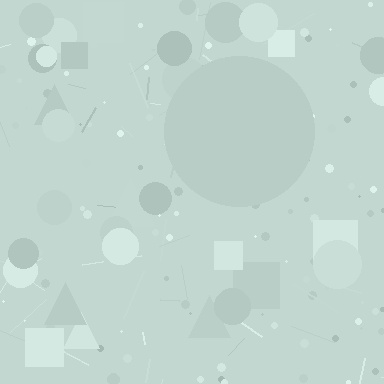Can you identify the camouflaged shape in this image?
The camouflaged shape is a circle.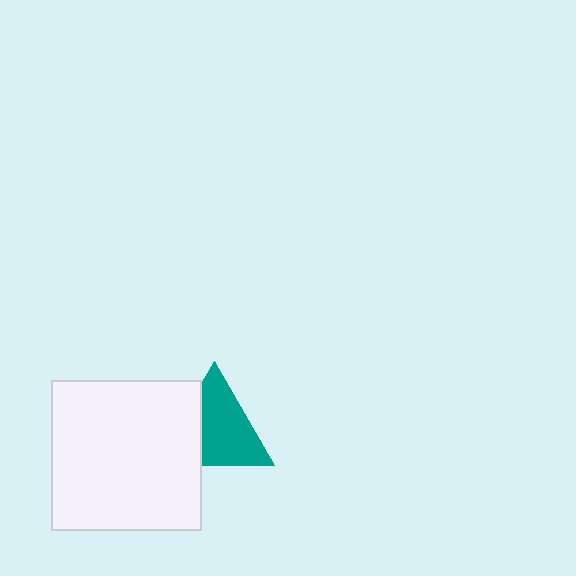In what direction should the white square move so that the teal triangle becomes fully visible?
The white square should move left. That is the shortest direction to clear the overlap and leave the teal triangle fully visible.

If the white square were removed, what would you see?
You would see the complete teal triangle.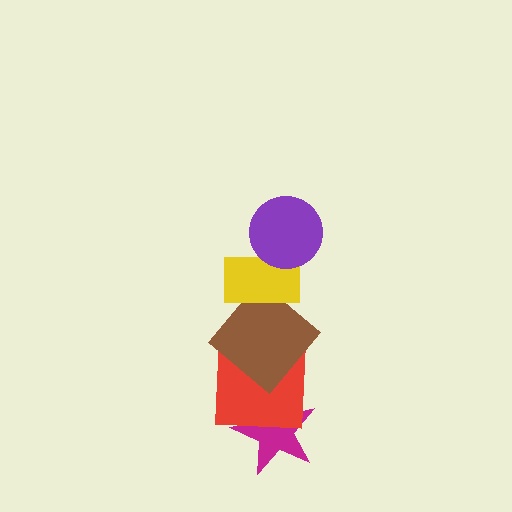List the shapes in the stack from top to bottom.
From top to bottom: the purple circle, the yellow rectangle, the brown diamond, the red square, the magenta star.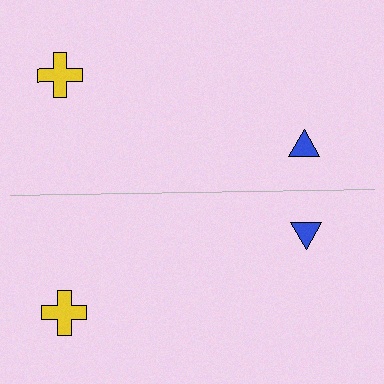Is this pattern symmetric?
Yes, this pattern has bilateral (reflection) symmetry.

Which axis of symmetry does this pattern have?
The pattern has a horizontal axis of symmetry running through the center of the image.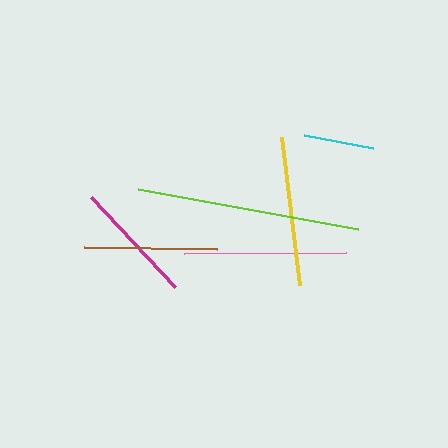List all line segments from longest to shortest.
From longest to shortest: lime, pink, yellow, brown, magenta, cyan.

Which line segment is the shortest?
The cyan line is the shortest at approximately 71 pixels.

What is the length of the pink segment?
The pink segment is approximately 162 pixels long.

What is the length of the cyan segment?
The cyan segment is approximately 71 pixels long.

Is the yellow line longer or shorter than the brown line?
The yellow line is longer than the brown line.